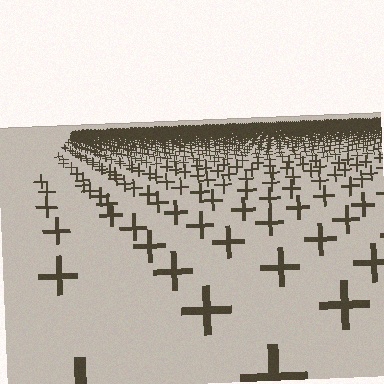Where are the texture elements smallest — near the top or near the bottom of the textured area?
Near the top.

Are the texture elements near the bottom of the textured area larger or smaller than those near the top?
Larger. Near the bottom, elements are closer to the viewer and appear at a bigger on-screen size.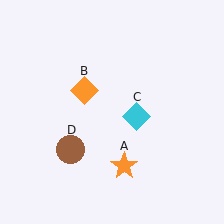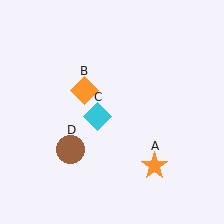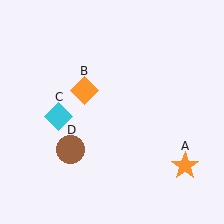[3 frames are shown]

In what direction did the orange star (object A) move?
The orange star (object A) moved right.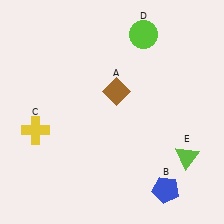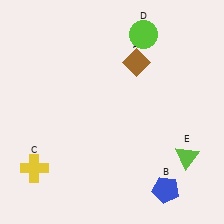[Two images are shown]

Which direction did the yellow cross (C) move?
The yellow cross (C) moved down.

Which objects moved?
The objects that moved are: the brown diamond (A), the yellow cross (C).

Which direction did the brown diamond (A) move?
The brown diamond (A) moved up.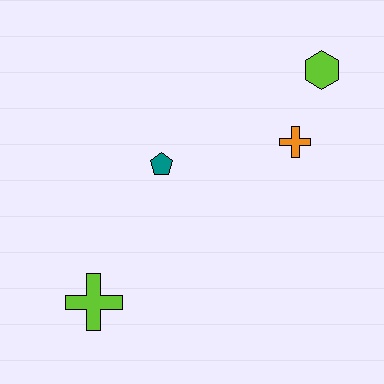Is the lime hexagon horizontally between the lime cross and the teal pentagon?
No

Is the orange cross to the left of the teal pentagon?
No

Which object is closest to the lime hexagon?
The orange cross is closest to the lime hexagon.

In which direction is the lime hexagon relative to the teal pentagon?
The lime hexagon is to the right of the teal pentagon.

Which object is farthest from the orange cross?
The lime cross is farthest from the orange cross.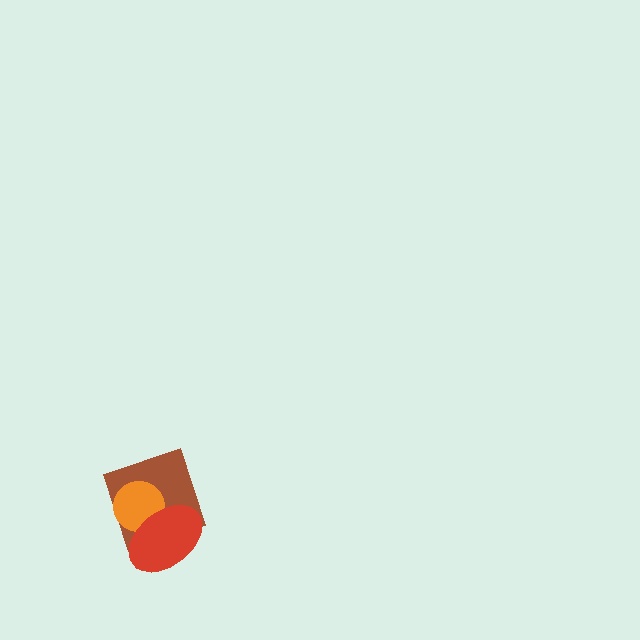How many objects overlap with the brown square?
2 objects overlap with the brown square.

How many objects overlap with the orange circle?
2 objects overlap with the orange circle.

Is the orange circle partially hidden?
Yes, it is partially covered by another shape.